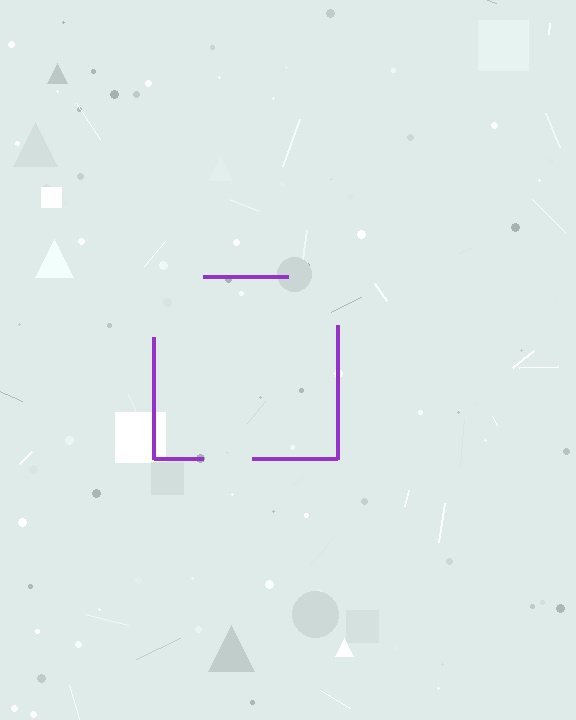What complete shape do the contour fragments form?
The contour fragments form a square.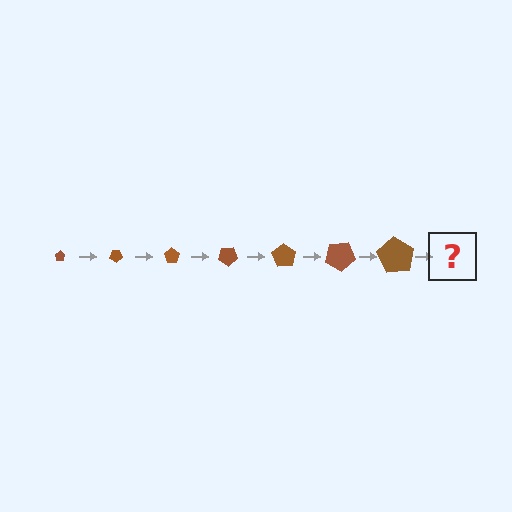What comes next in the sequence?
The next element should be a pentagon, larger than the previous one and rotated 245 degrees from the start.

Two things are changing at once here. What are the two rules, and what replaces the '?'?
The two rules are that the pentagon grows larger each step and it rotates 35 degrees each step. The '?' should be a pentagon, larger than the previous one and rotated 245 degrees from the start.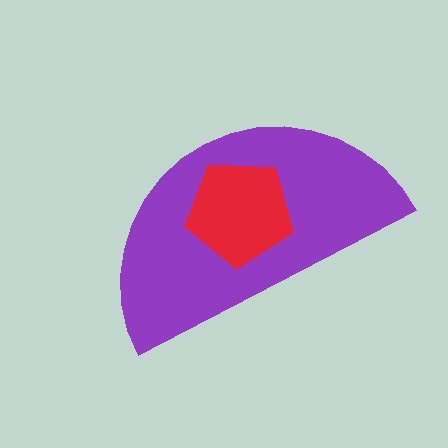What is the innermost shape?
The red pentagon.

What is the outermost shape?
The purple semicircle.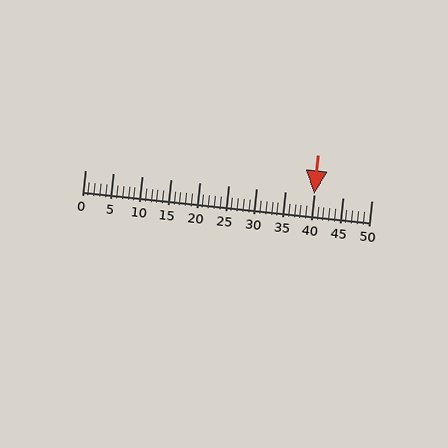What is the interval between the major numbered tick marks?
The major tick marks are spaced 5 units apart.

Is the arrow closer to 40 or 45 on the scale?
The arrow is closer to 40.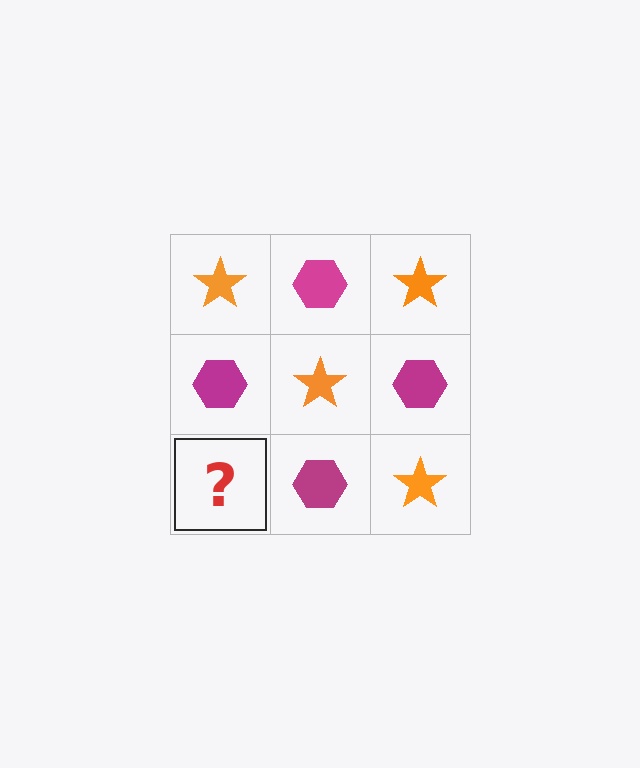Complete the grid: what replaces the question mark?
The question mark should be replaced with an orange star.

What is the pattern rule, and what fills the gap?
The rule is that it alternates orange star and magenta hexagon in a checkerboard pattern. The gap should be filled with an orange star.